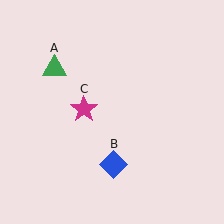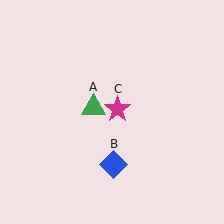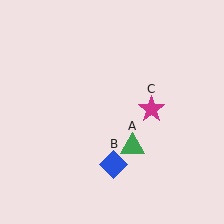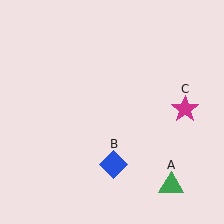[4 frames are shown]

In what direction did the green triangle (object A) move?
The green triangle (object A) moved down and to the right.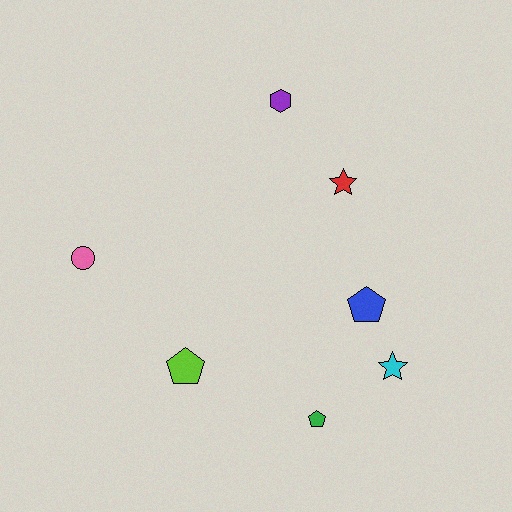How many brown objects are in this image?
There are no brown objects.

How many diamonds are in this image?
There are no diamonds.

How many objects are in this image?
There are 7 objects.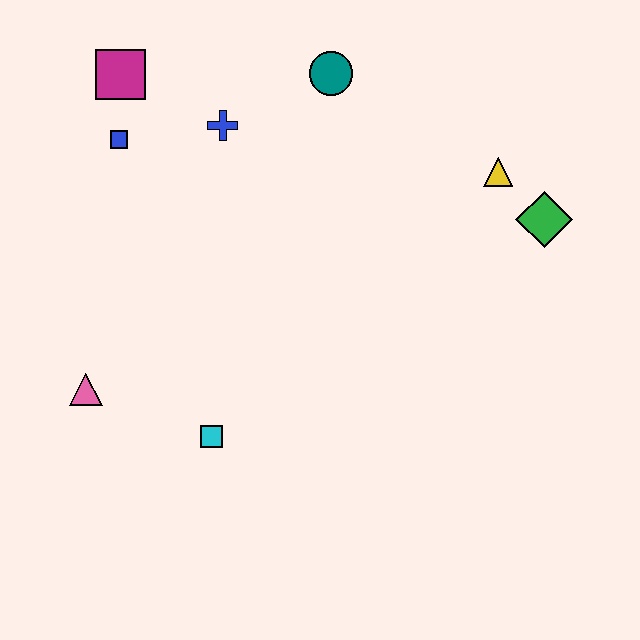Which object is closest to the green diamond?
The yellow triangle is closest to the green diamond.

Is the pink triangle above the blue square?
No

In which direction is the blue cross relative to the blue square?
The blue cross is to the right of the blue square.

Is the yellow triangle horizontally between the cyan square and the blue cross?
No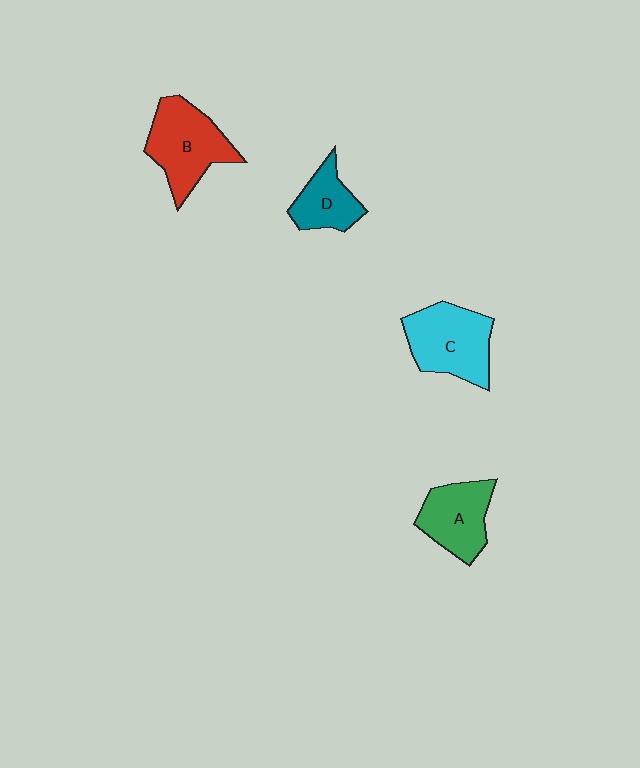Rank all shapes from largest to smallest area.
From largest to smallest: B (red), C (cyan), A (green), D (teal).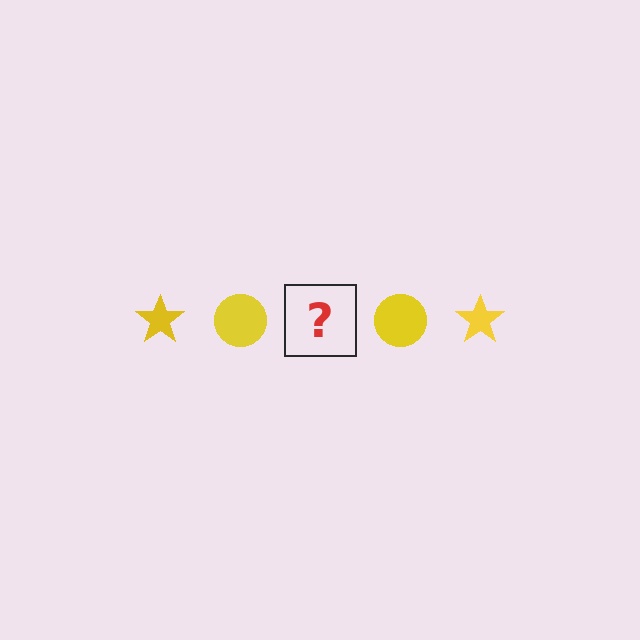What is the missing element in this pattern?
The missing element is a yellow star.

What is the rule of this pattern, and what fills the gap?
The rule is that the pattern cycles through star, circle shapes in yellow. The gap should be filled with a yellow star.